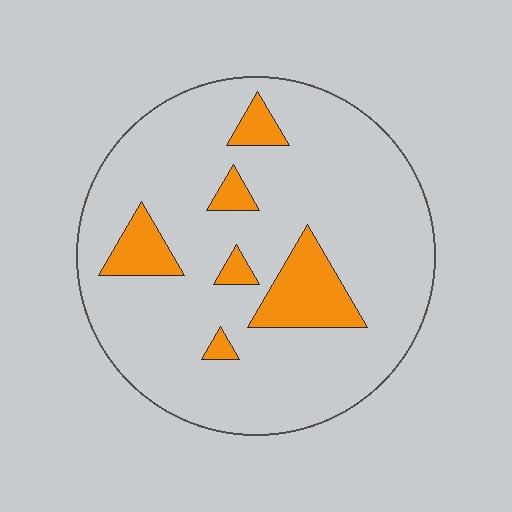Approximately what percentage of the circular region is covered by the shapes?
Approximately 15%.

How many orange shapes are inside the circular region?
6.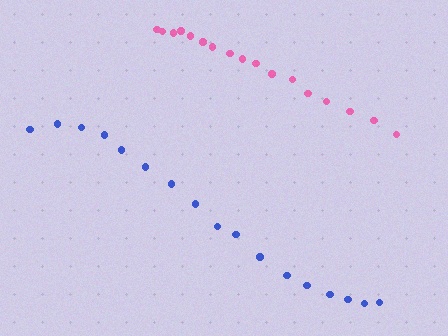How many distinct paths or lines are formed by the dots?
There are 2 distinct paths.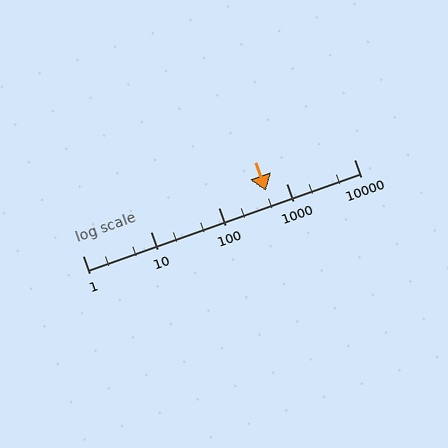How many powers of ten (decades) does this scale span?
The scale spans 4 decades, from 1 to 10000.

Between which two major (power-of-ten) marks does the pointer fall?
The pointer is between 100 and 1000.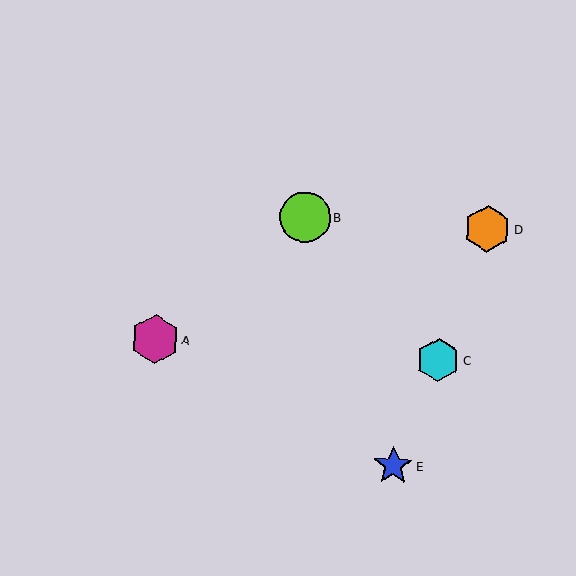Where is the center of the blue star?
The center of the blue star is at (393, 466).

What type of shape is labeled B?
Shape B is a lime circle.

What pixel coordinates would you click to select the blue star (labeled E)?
Click at (393, 466) to select the blue star E.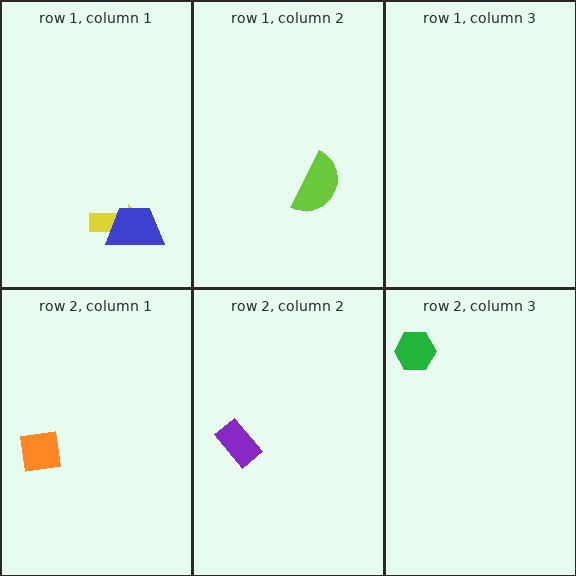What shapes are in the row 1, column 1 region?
The yellow arrow, the blue trapezoid.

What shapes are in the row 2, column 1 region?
The orange square.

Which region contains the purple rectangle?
The row 2, column 2 region.